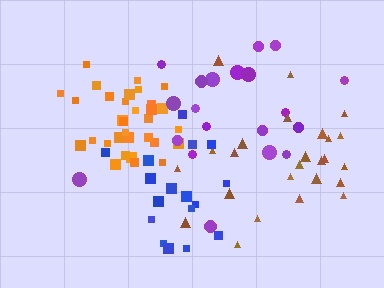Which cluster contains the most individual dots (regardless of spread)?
Orange (33).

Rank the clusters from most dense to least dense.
orange, blue, brown, purple.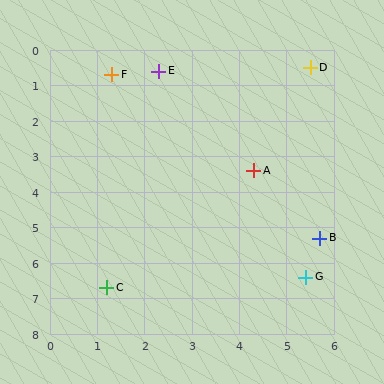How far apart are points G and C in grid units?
Points G and C are about 4.2 grid units apart.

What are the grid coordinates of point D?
Point D is at approximately (5.5, 0.5).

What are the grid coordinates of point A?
Point A is at approximately (4.3, 3.4).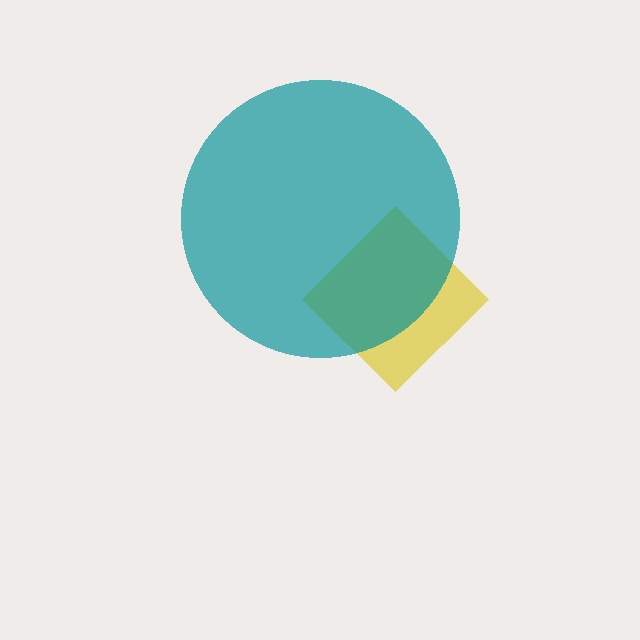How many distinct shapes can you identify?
There are 2 distinct shapes: a yellow diamond, a teal circle.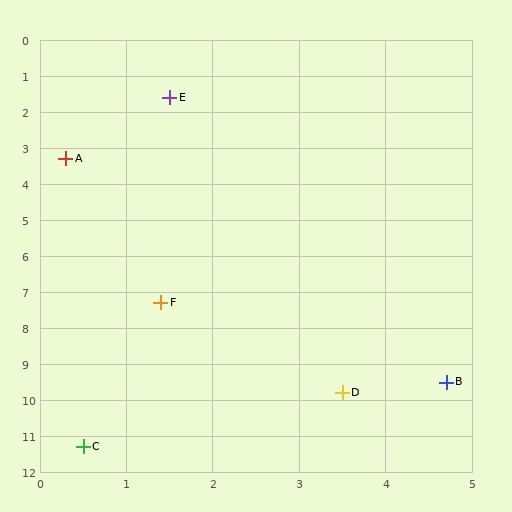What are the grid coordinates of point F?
Point F is at approximately (1.4, 7.3).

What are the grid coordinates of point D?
Point D is at approximately (3.5, 9.8).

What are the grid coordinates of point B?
Point B is at approximately (4.7, 9.5).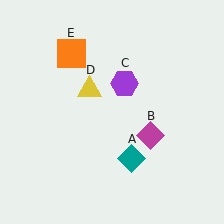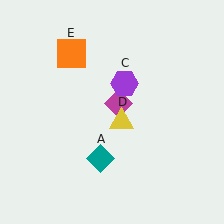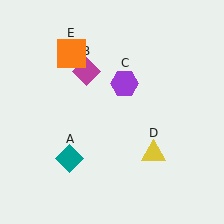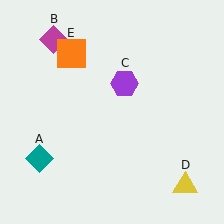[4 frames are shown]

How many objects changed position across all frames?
3 objects changed position: teal diamond (object A), magenta diamond (object B), yellow triangle (object D).